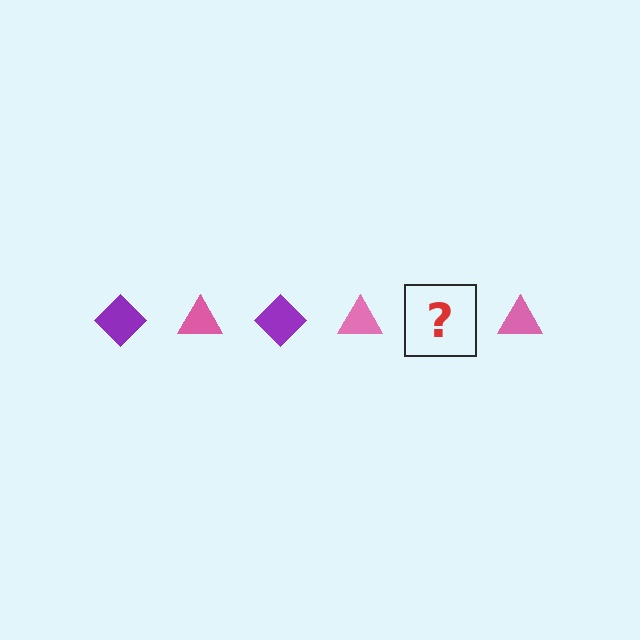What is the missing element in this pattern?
The missing element is a purple diamond.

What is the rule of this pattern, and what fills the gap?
The rule is that the pattern alternates between purple diamond and pink triangle. The gap should be filled with a purple diamond.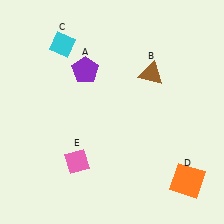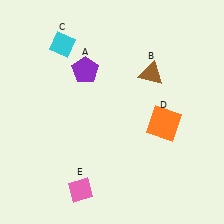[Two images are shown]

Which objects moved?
The objects that moved are: the orange square (D), the pink diamond (E).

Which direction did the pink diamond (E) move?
The pink diamond (E) moved down.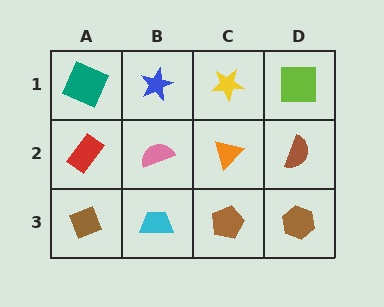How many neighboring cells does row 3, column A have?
2.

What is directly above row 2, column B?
A blue star.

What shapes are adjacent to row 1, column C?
An orange triangle (row 2, column C), a blue star (row 1, column B), a lime square (row 1, column D).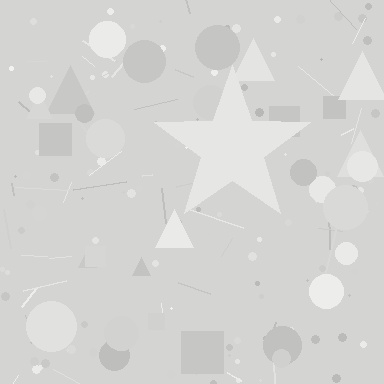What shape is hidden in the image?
A star is hidden in the image.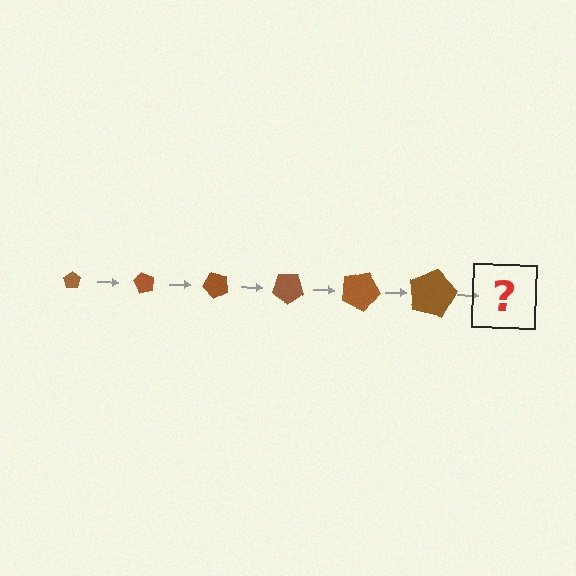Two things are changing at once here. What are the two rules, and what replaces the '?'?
The two rules are that the pentagon grows larger each step and it rotates 60 degrees each step. The '?' should be a pentagon, larger than the previous one and rotated 360 degrees from the start.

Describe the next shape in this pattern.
It should be a pentagon, larger than the previous one and rotated 360 degrees from the start.